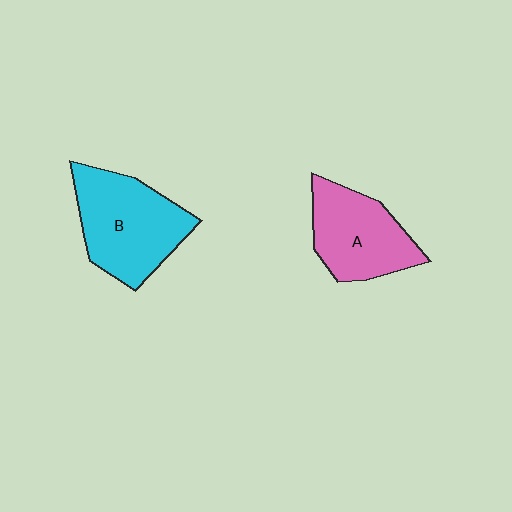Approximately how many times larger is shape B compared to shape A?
Approximately 1.2 times.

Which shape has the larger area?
Shape B (cyan).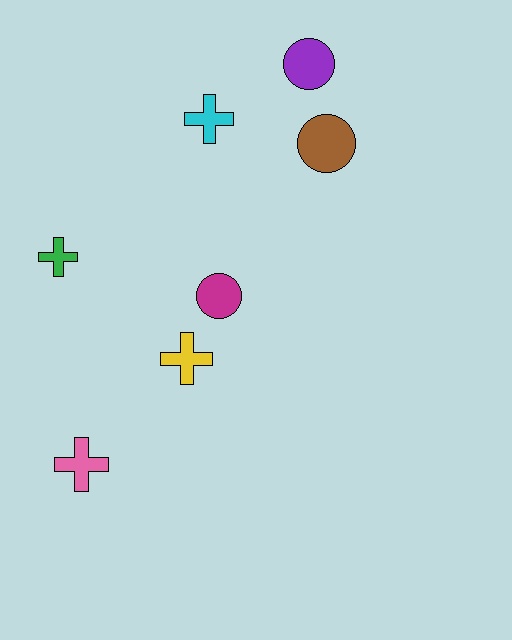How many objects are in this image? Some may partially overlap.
There are 7 objects.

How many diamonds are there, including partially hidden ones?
There are no diamonds.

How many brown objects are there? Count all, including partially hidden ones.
There is 1 brown object.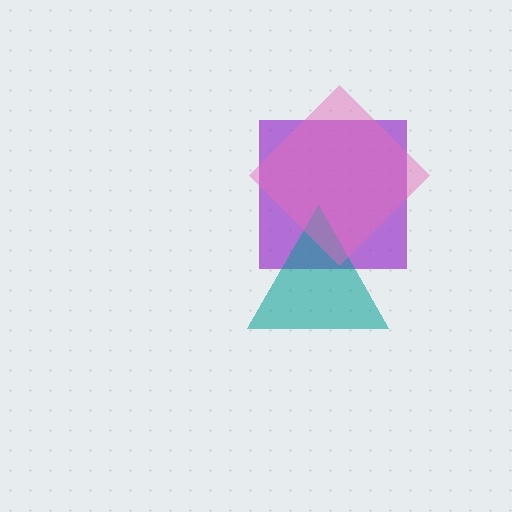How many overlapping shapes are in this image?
There are 3 overlapping shapes in the image.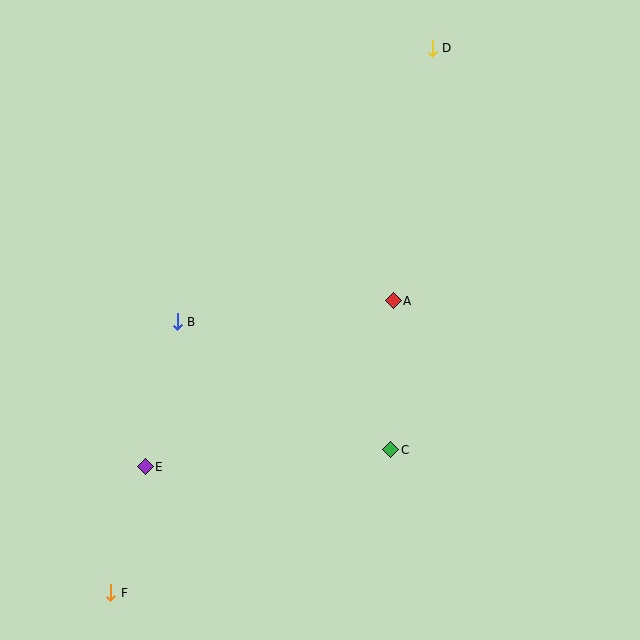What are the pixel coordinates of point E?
Point E is at (145, 467).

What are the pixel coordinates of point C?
Point C is at (391, 450).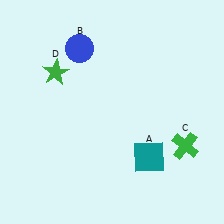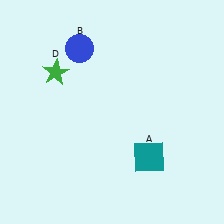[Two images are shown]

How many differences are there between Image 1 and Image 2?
There is 1 difference between the two images.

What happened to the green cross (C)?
The green cross (C) was removed in Image 2. It was in the bottom-right area of Image 1.